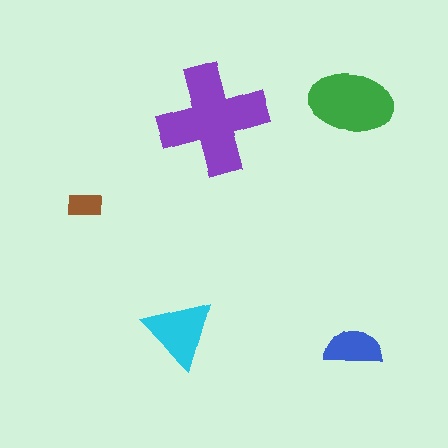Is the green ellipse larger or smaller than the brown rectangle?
Larger.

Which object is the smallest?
The brown rectangle.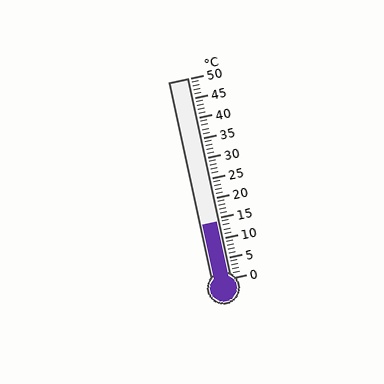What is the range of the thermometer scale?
The thermometer scale ranges from 0°C to 50°C.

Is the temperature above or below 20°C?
The temperature is below 20°C.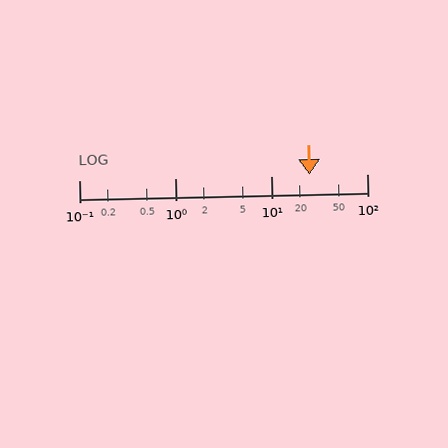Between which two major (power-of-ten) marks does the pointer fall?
The pointer is between 10 and 100.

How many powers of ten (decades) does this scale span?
The scale spans 3 decades, from 0.1 to 100.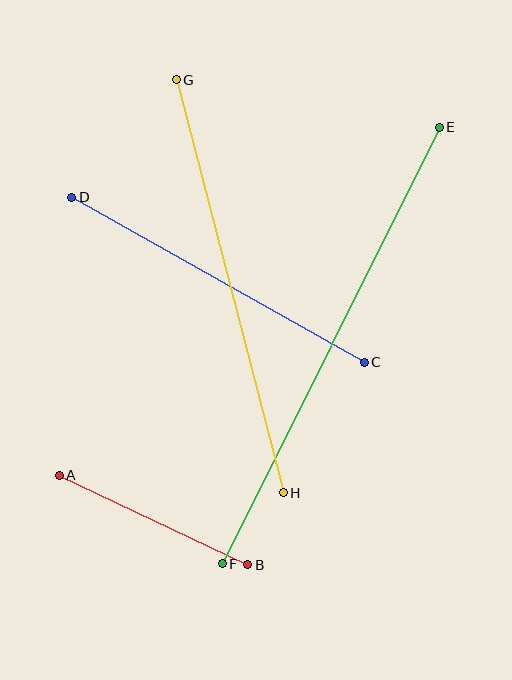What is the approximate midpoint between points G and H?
The midpoint is at approximately (230, 286) pixels.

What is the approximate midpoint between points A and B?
The midpoint is at approximately (153, 520) pixels.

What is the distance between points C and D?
The distance is approximately 336 pixels.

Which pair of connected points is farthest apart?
Points E and F are farthest apart.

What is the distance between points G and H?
The distance is approximately 427 pixels.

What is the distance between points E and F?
The distance is approximately 487 pixels.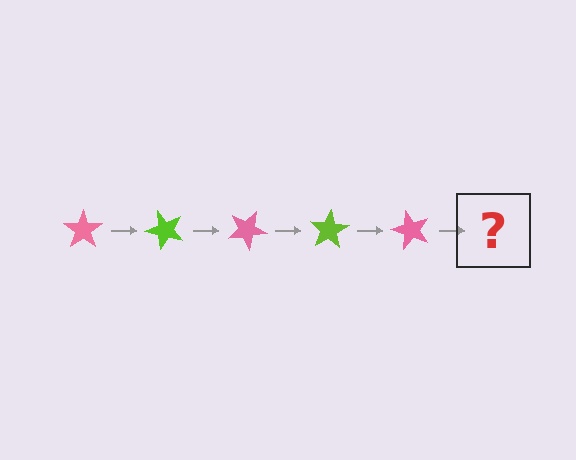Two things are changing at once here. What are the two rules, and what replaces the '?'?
The two rules are that it rotates 50 degrees each step and the color cycles through pink and lime. The '?' should be a lime star, rotated 250 degrees from the start.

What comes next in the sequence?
The next element should be a lime star, rotated 250 degrees from the start.